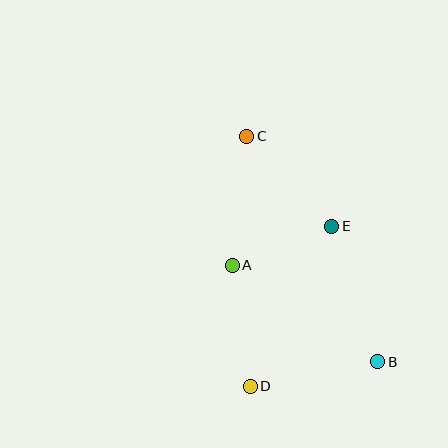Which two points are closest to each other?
Points A and E are closest to each other.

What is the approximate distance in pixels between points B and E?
The distance between B and E is approximately 143 pixels.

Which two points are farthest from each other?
Points B and C are farthest from each other.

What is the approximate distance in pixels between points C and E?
The distance between C and E is approximately 124 pixels.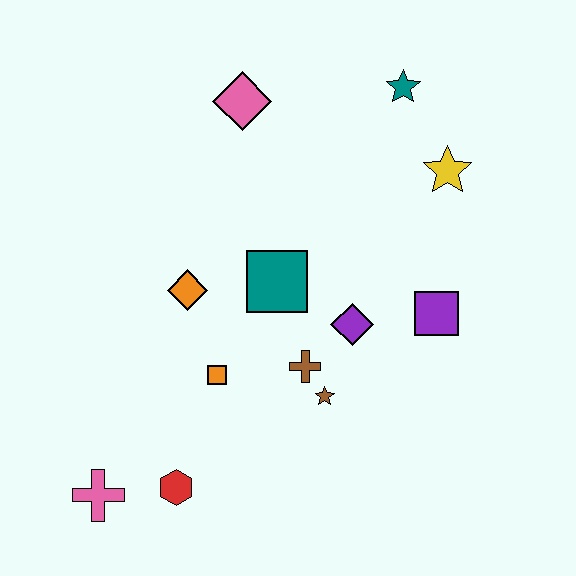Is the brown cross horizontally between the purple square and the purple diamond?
No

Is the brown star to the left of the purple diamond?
Yes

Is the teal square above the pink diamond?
No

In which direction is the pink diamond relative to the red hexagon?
The pink diamond is above the red hexagon.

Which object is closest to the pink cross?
The red hexagon is closest to the pink cross.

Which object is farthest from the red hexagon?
The teal star is farthest from the red hexagon.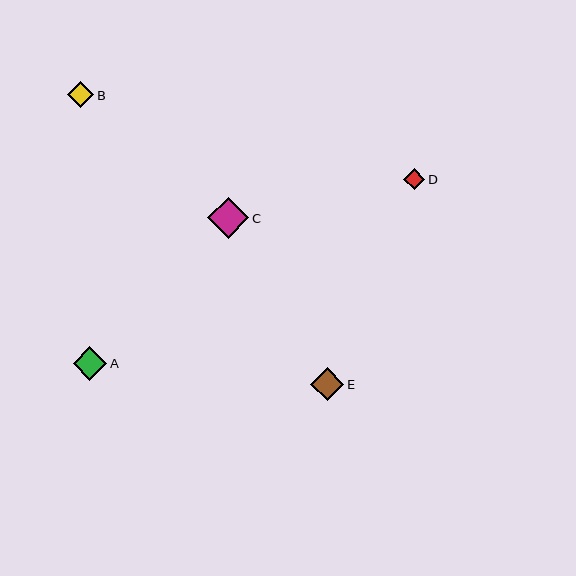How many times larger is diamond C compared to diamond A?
Diamond C is approximately 1.2 times the size of diamond A.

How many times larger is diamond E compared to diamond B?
Diamond E is approximately 1.3 times the size of diamond B.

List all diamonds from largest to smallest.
From largest to smallest: C, A, E, B, D.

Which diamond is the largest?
Diamond C is the largest with a size of approximately 41 pixels.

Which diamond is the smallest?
Diamond D is the smallest with a size of approximately 21 pixels.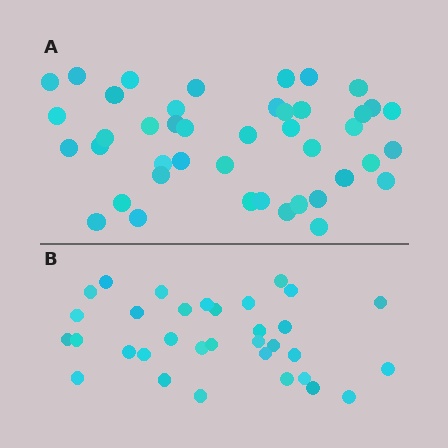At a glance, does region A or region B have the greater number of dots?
Region A (the top region) has more dots.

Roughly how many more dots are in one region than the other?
Region A has roughly 10 or so more dots than region B.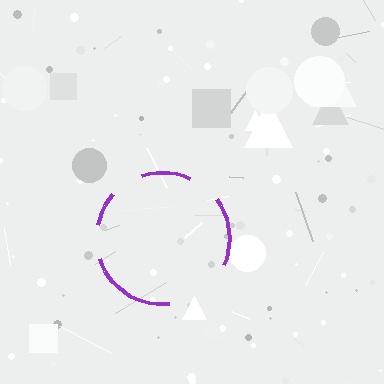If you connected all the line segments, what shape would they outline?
They would outline a circle.